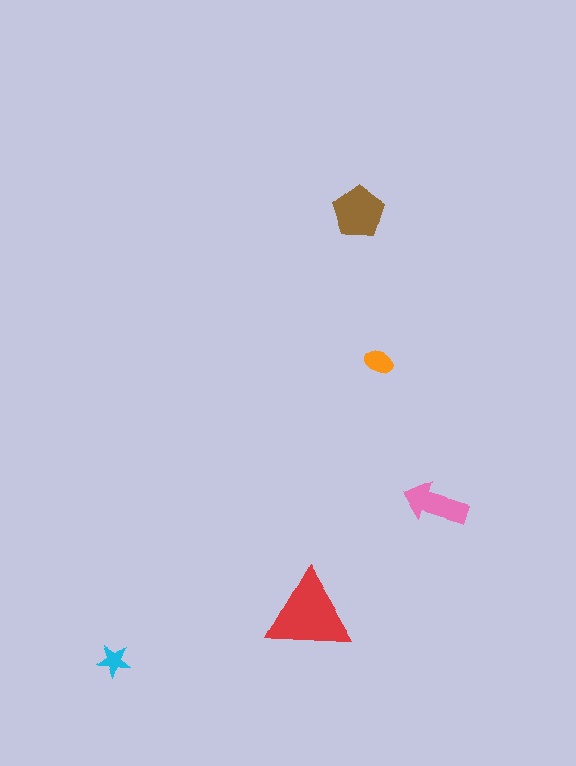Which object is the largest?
The red triangle.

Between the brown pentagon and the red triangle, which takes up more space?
The red triangle.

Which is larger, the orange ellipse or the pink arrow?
The pink arrow.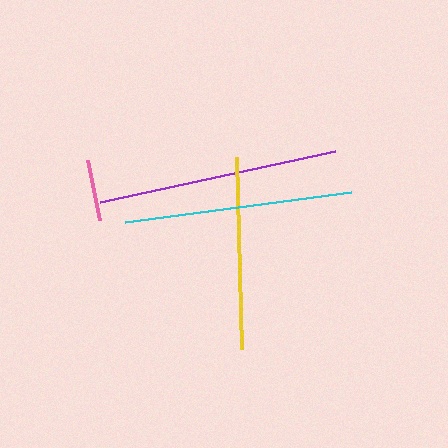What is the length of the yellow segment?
The yellow segment is approximately 192 pixels long.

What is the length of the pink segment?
The pink segment is approximately 61 pixels long.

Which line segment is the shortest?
The pink line is the shortest at approximately 61 pixels.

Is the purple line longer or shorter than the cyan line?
The purple line is longer than the cyan line.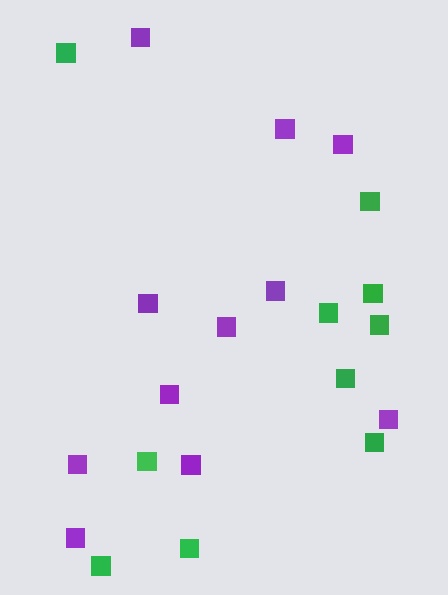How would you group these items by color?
There are 2 groups: one group of green squares (10) and one group of purple squares (11).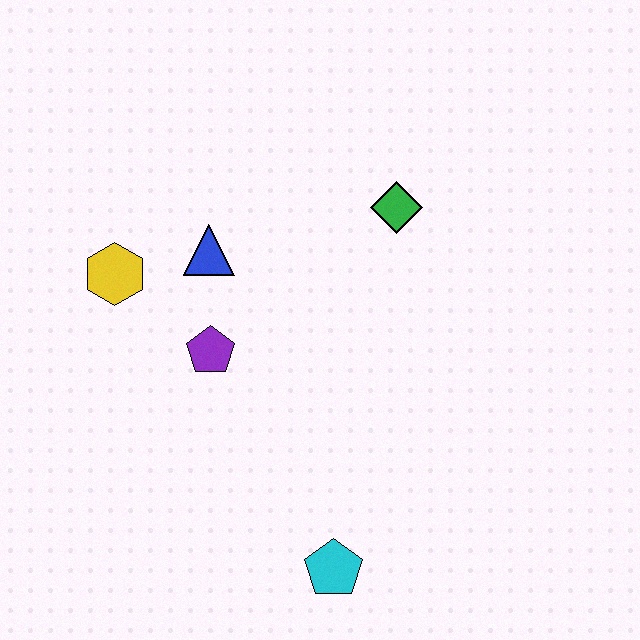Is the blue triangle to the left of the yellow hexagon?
No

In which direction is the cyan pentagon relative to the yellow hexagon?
The cyan pentagon is below the yellow hexagon.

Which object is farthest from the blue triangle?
The cyan pentagon is farthest from the blue triangle.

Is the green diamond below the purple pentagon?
No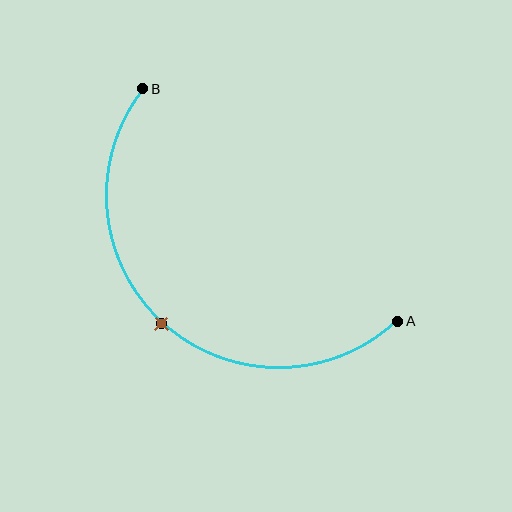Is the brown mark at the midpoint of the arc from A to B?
Yes. The brown mark lies on the arc at equal arc-length from both A and B — it is the arc midpoint.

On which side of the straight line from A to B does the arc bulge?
The arc bulges below and to the left of the straight line connecting A and B.